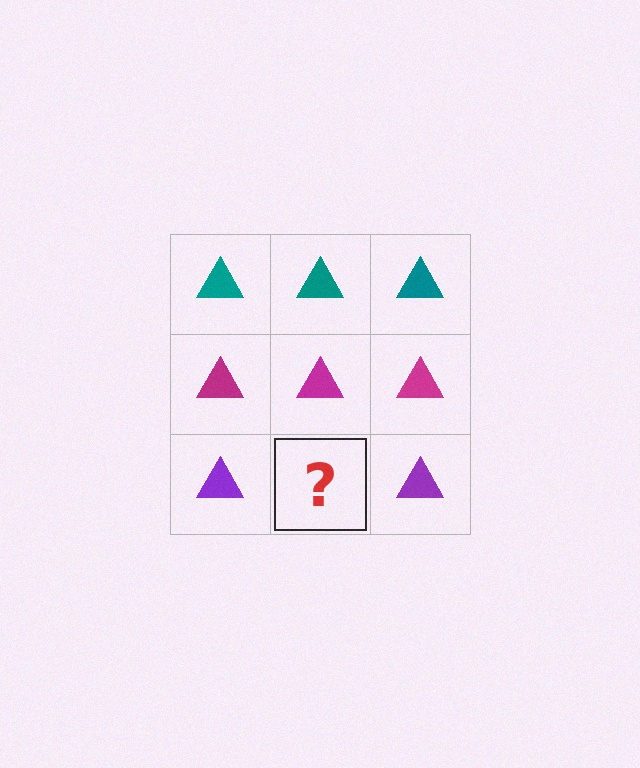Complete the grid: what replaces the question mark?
The question mark should be replaced with a purple triangle.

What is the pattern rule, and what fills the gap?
The rule is that each row has a consistent color. The gap should be filled with a purple triangle.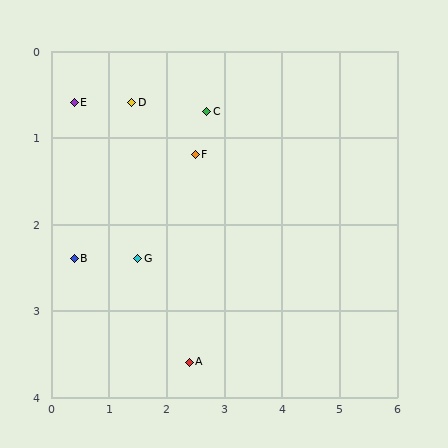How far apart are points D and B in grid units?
Points D and B are about 2.1 grid units apart.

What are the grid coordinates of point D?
Point D is at approximately (1.4, 0.6).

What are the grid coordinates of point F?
Point F is at approximately (2.5, 1.2).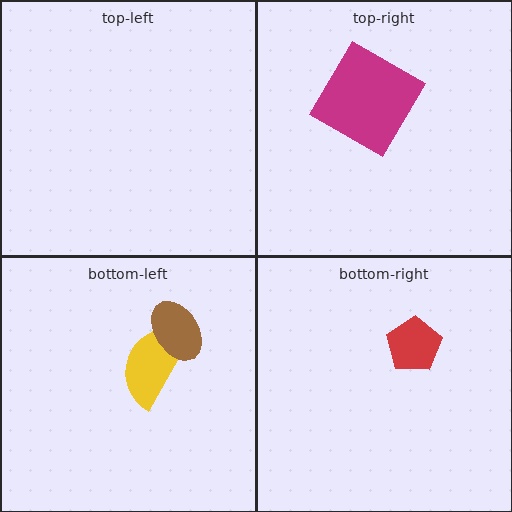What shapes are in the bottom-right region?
The red pentagon.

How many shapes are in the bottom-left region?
2.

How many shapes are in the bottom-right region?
1.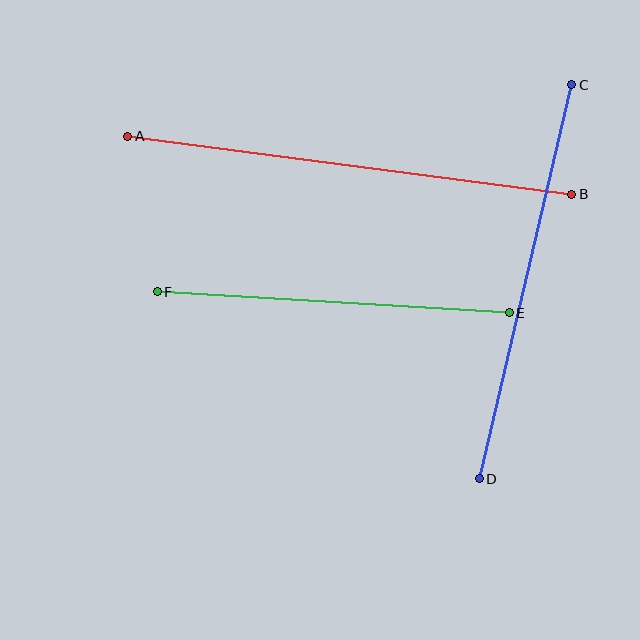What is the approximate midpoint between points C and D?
The midpoint is at approximately (525, 282) pixels.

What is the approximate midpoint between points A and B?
The midpoint is at approximately (350, 165) pixels.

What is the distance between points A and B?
The distance is approximately 448 pixels.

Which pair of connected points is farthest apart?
Points A and B are farthest apart.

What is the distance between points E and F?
The distance is approximately 353 pixels.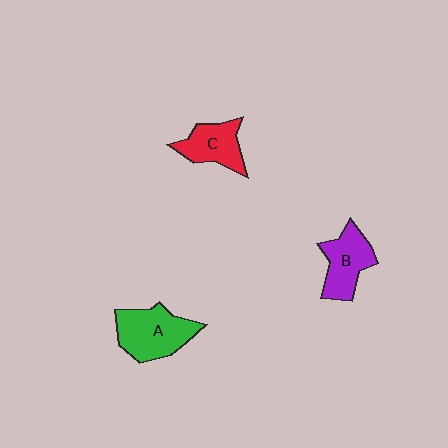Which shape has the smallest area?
Shape C (red).